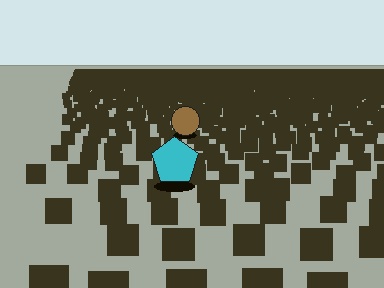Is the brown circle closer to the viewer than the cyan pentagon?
No. The cyan pentagon is closer — you can tell from the texture gradient: the ground texture is coarser near it.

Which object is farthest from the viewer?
The brown circle is farthest from the viewer. It appears smaller and the ground texture around it is denser.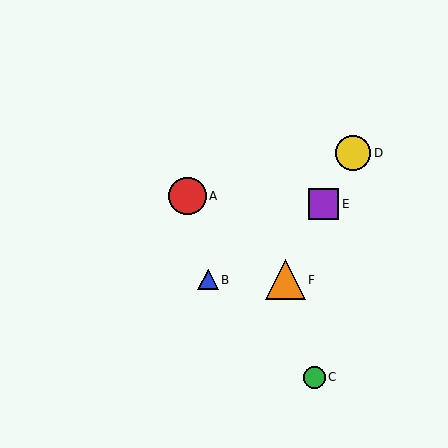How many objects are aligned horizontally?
2 objects (B, F) are aligned horizontally.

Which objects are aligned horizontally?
Objects B, F are aligned horizontally.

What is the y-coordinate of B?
Object B is at y≈280.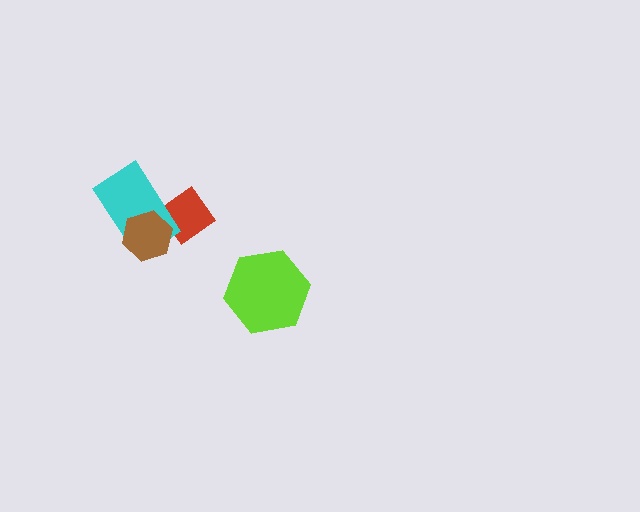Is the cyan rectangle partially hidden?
Yes, it is partially covered by another shape.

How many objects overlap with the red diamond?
2 objects overlap with the red diamond.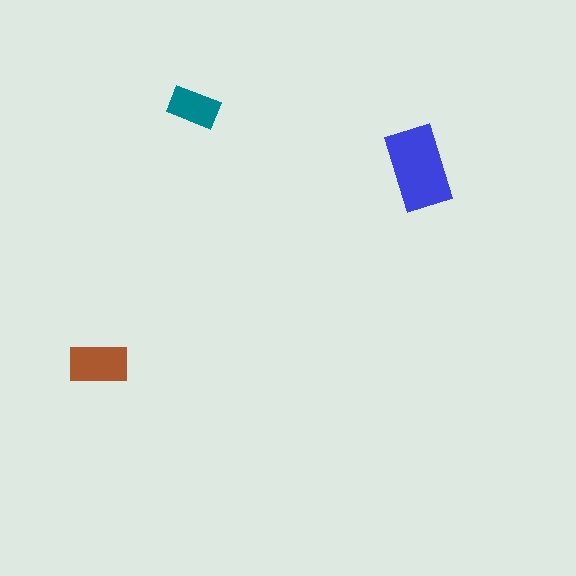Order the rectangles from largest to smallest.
the blue one, the brown one, the teal one.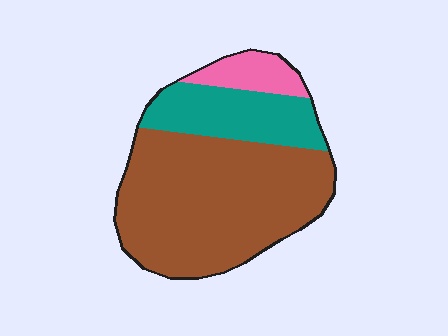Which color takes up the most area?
Brown, at roughly 65%.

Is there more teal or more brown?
Brown.